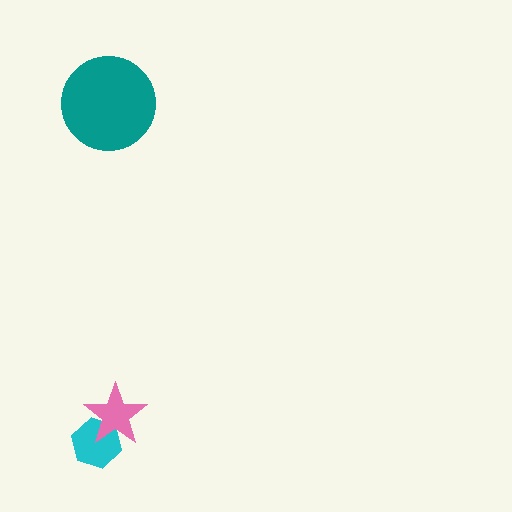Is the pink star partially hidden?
No, no other shape covers it.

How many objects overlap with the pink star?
1 object overlaps with the pink star.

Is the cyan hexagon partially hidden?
Yes, it is partially covered by another shape.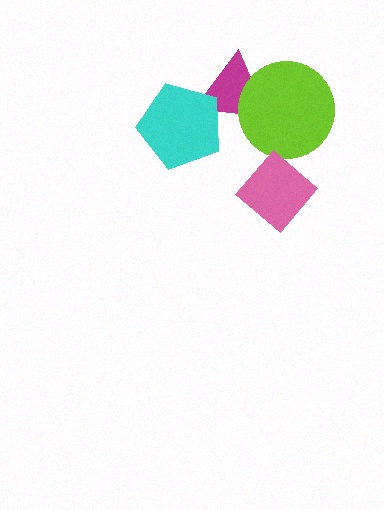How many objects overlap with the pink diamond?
0 objects overlap with the pink diamond.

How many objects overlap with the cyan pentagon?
1 object overlaps with the cyan pentagon.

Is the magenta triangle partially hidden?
Yes, it is partially covered by another shape.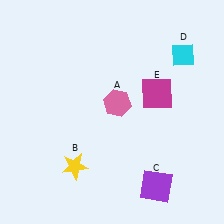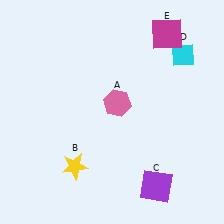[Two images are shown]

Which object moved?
The magenta square (E) moved up.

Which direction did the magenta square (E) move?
The magenta square (E) moved up.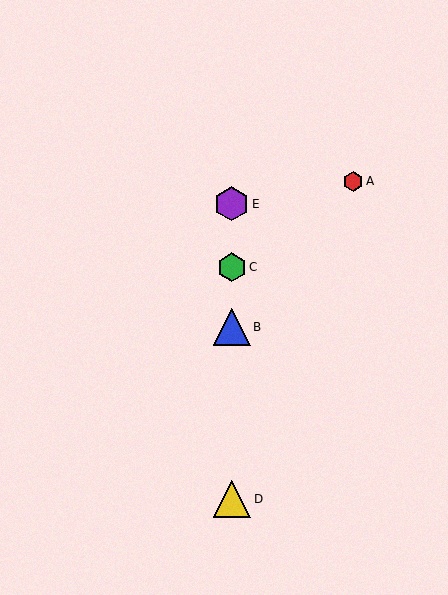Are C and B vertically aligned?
Yes, both are at x≈232.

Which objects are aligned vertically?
Objects B, C, D, E are aligned vertically.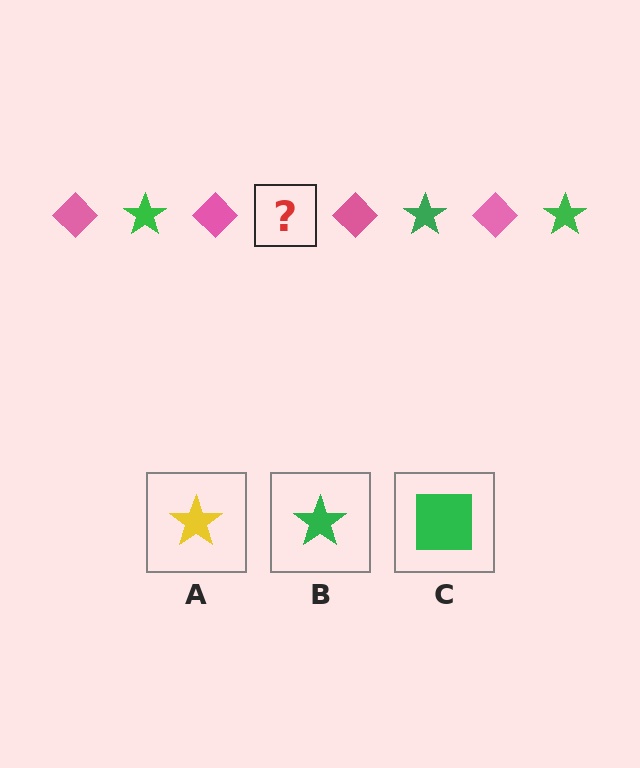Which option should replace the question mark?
Option B.